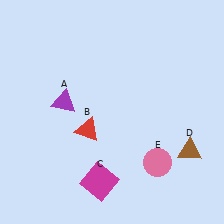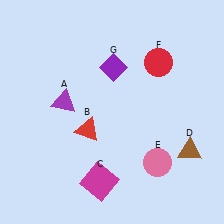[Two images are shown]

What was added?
A red circle (F), a purple diamond (G) were added in Image 2.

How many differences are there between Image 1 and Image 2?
There are 2 differences between the two images.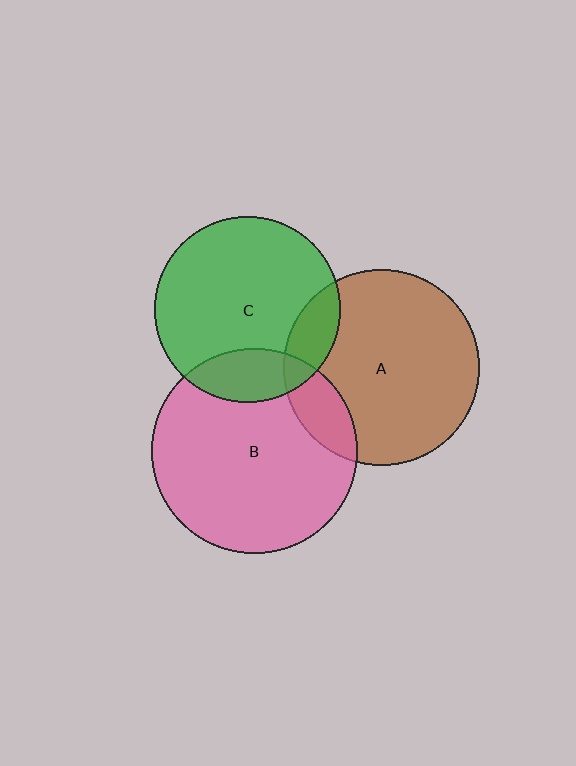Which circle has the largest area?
Circle B (pink).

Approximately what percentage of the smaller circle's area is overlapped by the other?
Approximately 20%.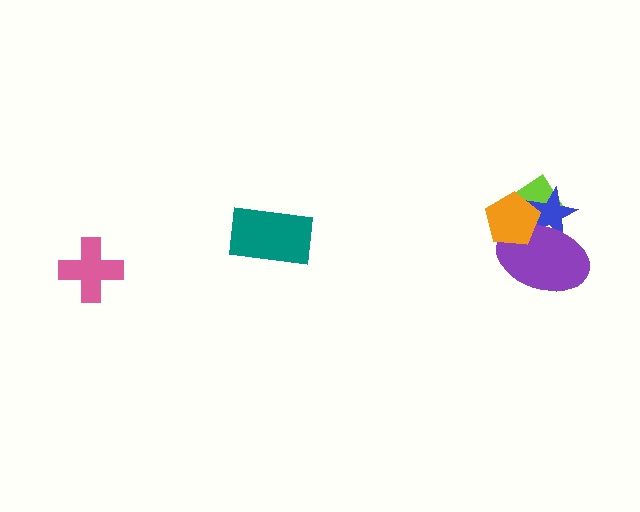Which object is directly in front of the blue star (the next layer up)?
The purple ellipse is directly in front of the blue star.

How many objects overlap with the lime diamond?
3 objects overlap with the lime diamond.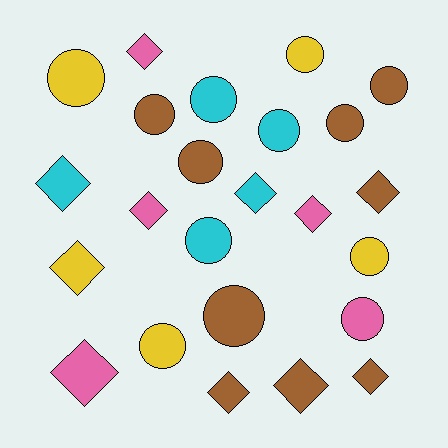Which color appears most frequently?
Brown, with 9 objects.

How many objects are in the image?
There are 24 objects.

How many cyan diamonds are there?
There are 2 cyan diamonds.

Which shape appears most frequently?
Circle, with 13 objects.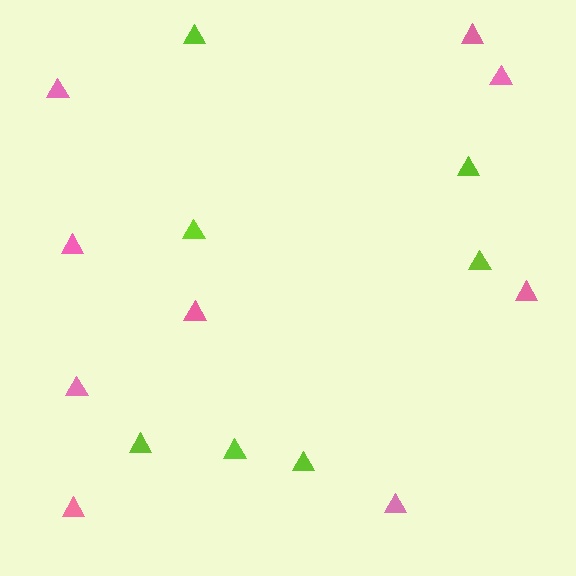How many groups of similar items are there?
There are 2 groups: one group of pink triangles (9) and one group of lime triangles (7).